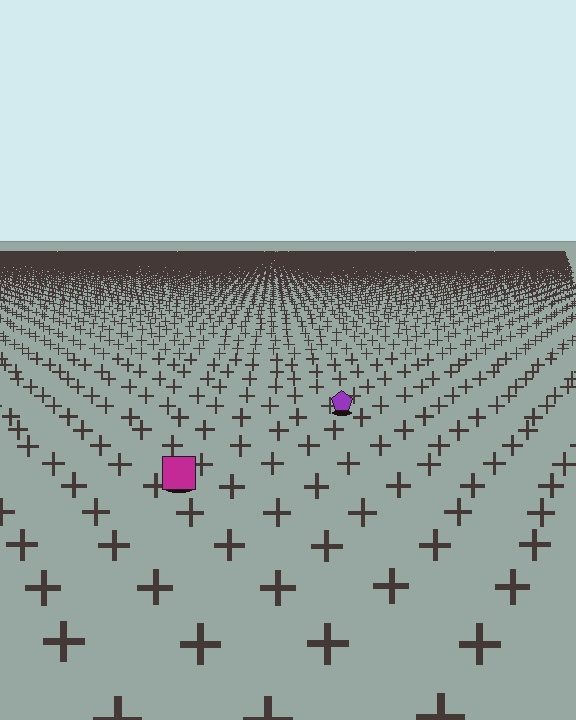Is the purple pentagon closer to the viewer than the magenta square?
No. The magenta square is closer — you can tell from the texture gradient: the ground texture is coarser near it.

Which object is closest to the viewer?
The magenta square is closest. The texture marks near it are larger and more spread out.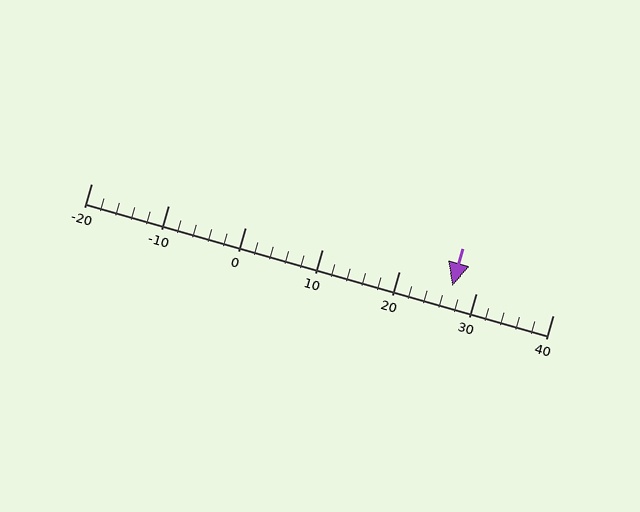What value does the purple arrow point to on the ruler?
The purple arrow points to approximately 27.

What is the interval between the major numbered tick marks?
The major tick marks are spaced 10 units apart.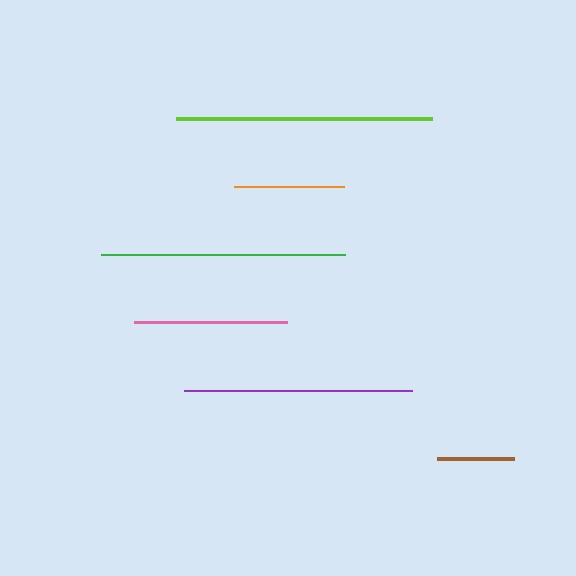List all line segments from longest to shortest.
From longest to shortest: lime, green, purple, pink, orange, brown.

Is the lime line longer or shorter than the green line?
The lime line is longer than the green line.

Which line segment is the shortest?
The brown line is the shortest at approximately 76 pixels.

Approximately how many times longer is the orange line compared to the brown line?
The orange line is approximately 1.5 times the length of the brown line.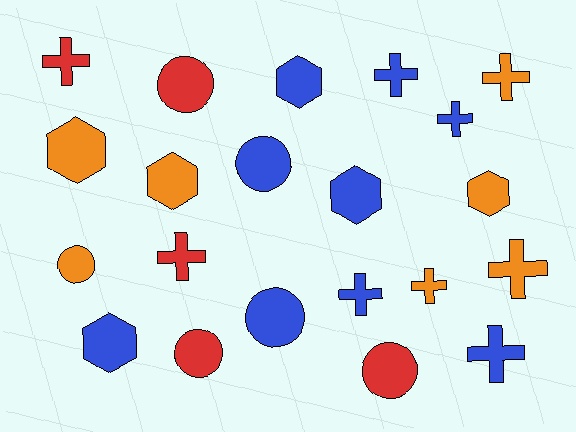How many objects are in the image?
There are 21 objects.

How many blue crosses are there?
There are 4 blue crosses.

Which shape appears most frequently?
Cross, with 9 objects.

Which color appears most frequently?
Blue, with 9 objects.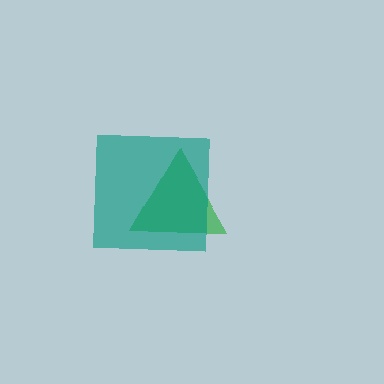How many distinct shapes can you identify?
There are 2 distinct shapes: a green triangle, a teal square.